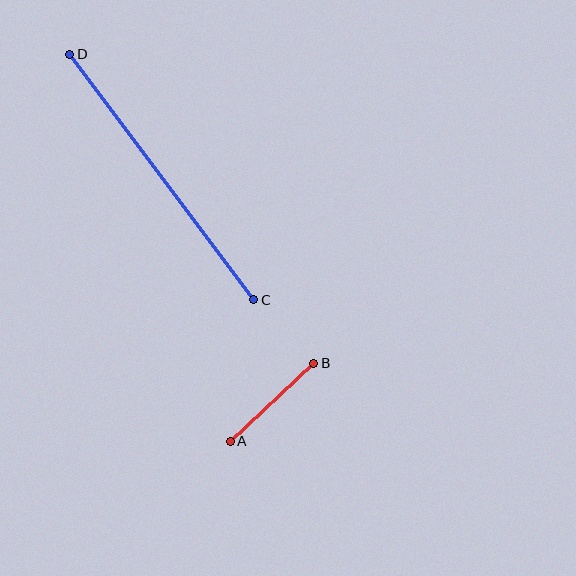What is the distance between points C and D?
The distance is approximately 307 pixels.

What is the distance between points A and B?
The distance is approximately 114 pixels.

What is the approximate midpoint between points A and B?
The midpoint is at approximately (272, 402) pixels.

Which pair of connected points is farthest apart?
Points C and D are farthest apart.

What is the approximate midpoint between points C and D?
The midpoint is at approximately (162, 177) pixels.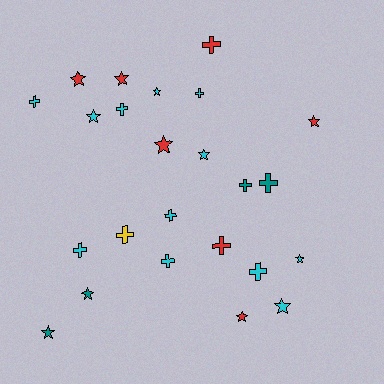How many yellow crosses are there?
There is 1 yellow cross.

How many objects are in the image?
There are 24 objects.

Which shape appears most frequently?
Star, with 12 objects.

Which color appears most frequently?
Cyan, with 12 objects.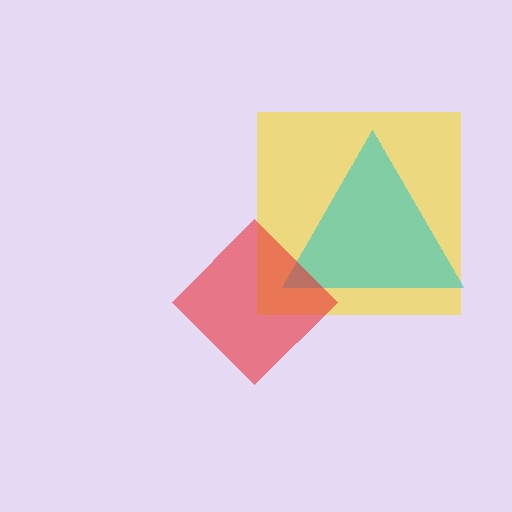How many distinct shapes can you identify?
There are 3 distinct shapes: a yellow square, a cyan triangle, a red diamond.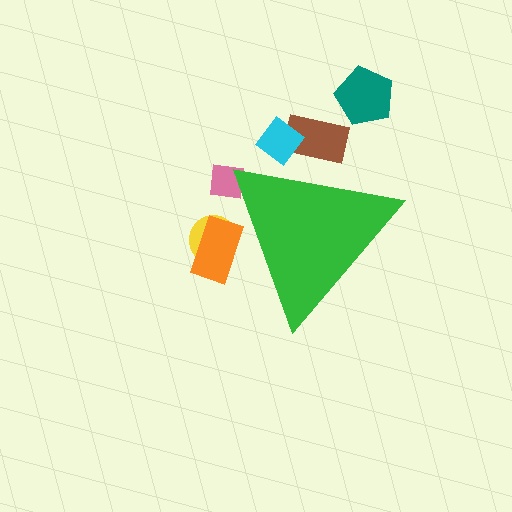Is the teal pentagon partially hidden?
No, the teal pentagon is fully visible.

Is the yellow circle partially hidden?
Yes, the yellow circle is partially hidden behind the green triangle.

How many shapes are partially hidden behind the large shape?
5 shapes are partially hidden.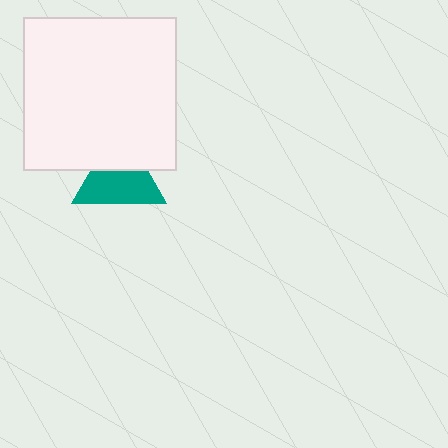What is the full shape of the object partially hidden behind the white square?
The partially hidden object is a teal triangle.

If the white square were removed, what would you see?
You would see the complete teal triangle.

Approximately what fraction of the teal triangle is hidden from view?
Roughly 38% of the teal triangle is hidden behind the white square.